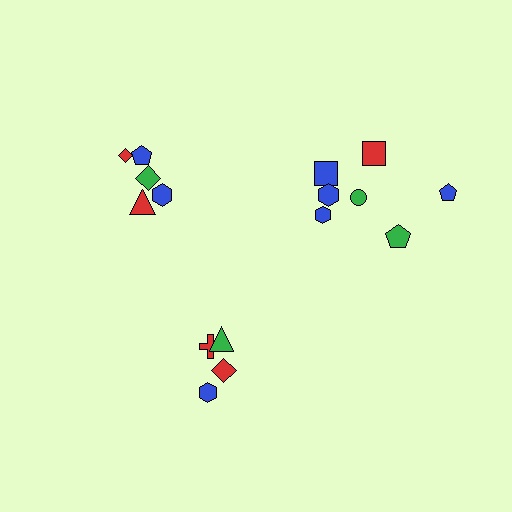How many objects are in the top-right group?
There are 7 objects.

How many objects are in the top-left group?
There are 5 objects.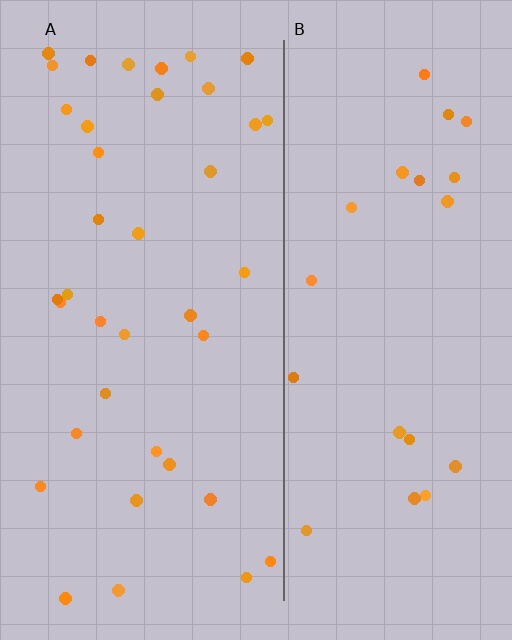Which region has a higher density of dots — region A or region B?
A (the left).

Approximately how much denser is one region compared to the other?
Approximately 1.7× — region A over region B.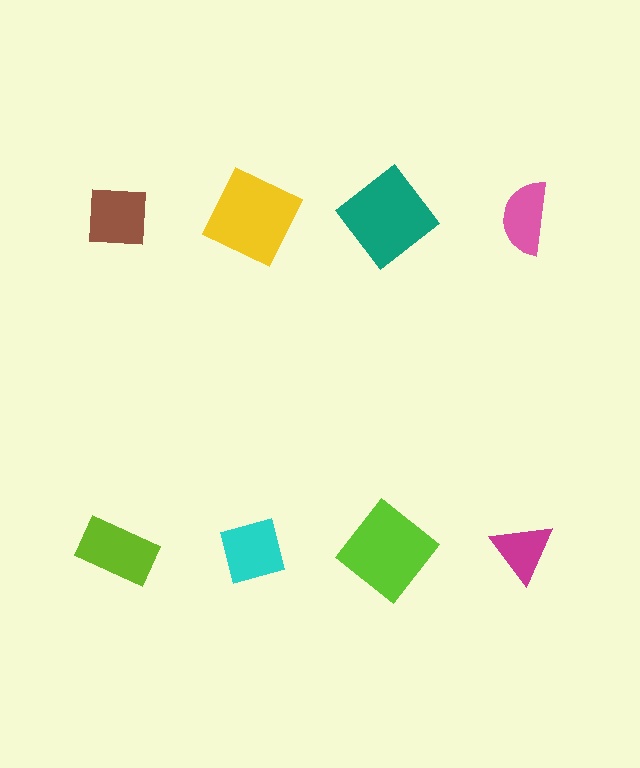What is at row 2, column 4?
A magenta triangle.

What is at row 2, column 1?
A lime rectangle.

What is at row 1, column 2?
A yellow square.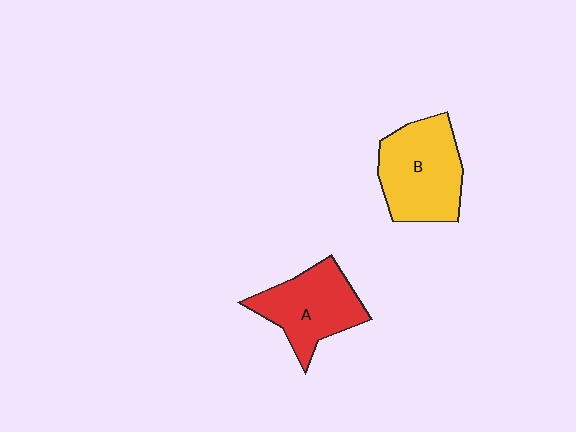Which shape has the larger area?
Shape B (yellow).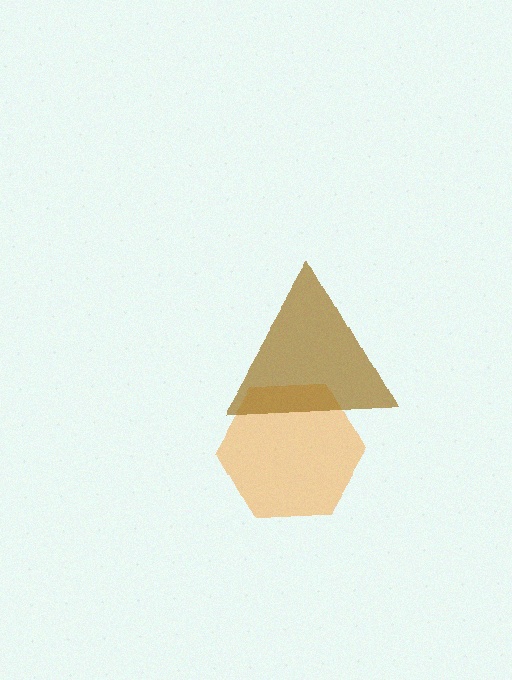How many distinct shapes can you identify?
There are 2 distinct shapes: an orange hexagon, a brown triangle.